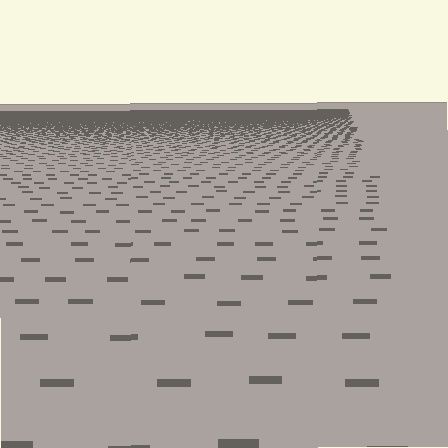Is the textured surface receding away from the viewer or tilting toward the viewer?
The surface is receding away from the viewer. Texture elements get smaller and denser toward the top.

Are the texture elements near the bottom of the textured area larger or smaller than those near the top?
Larger. Near the bottom, elements are closer to the viewer and appear at a bigger on-screen size.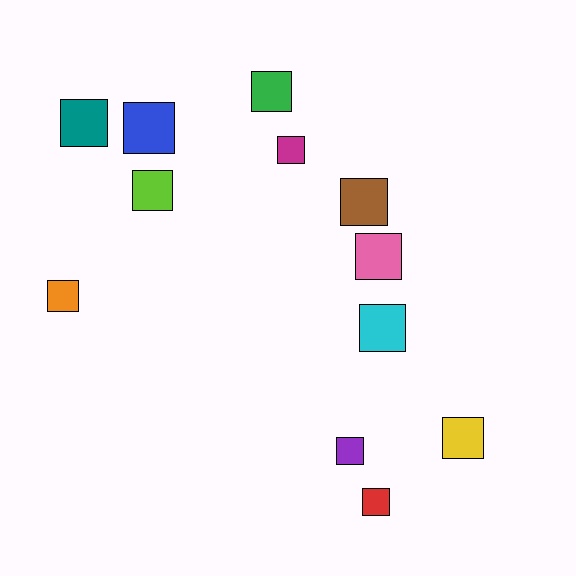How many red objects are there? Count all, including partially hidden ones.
There is 1 red object.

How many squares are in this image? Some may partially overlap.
There are 12 squares.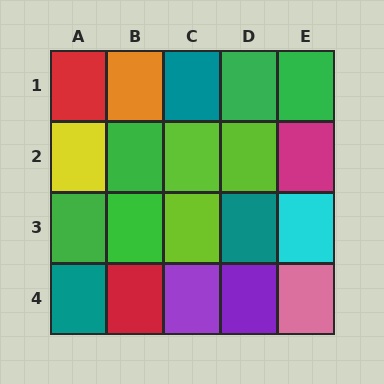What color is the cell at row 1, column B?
Orange.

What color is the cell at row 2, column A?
Yellow.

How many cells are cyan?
1 cell is cyan.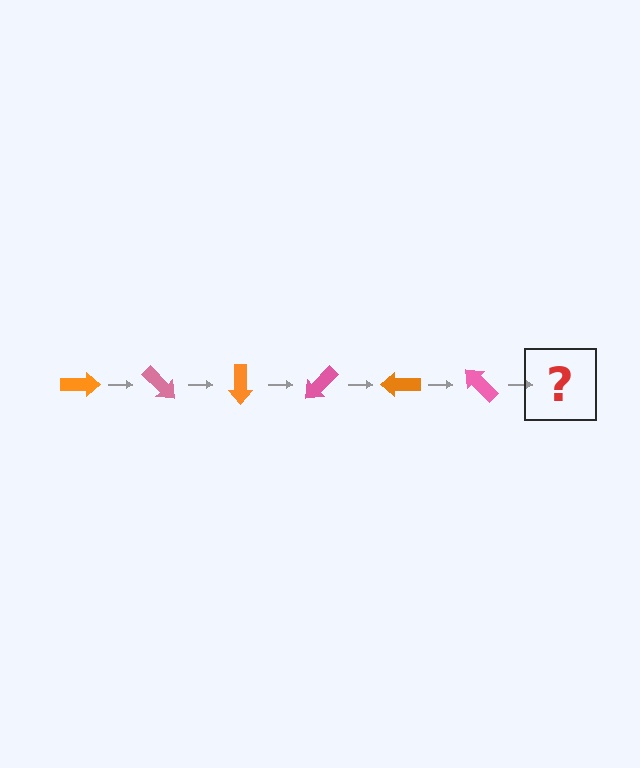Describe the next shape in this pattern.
It should be an orange arrow, rotated 270 degrees from the start.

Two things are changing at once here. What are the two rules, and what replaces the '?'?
The two rules are that it rotates 45 degrees each step and the color cycles through orange and pink. The '?' should be an orange arrow, rotated 270 degrees from the start.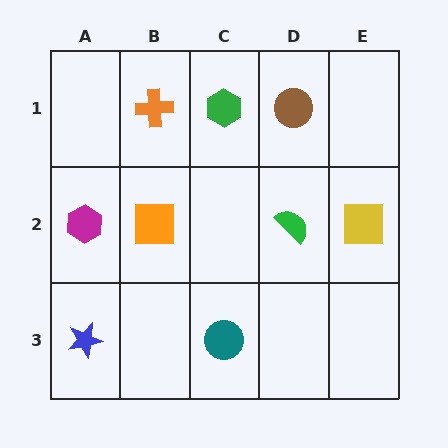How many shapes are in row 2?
4 shapes.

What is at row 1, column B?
An orange cross.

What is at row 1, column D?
A brown circle.